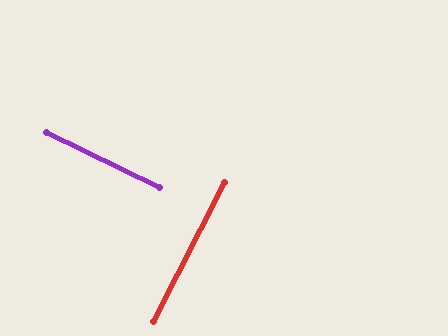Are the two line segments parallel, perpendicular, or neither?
Perpendicular — they meet at approximately 89°.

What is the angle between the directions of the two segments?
Approximately 89 degrees.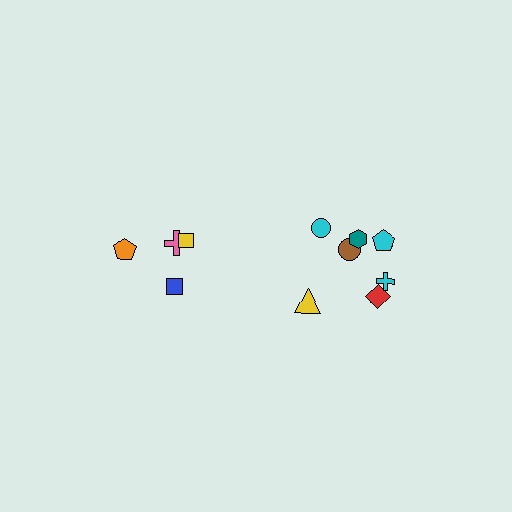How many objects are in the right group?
There are 7 objects.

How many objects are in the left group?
There are 4 objects.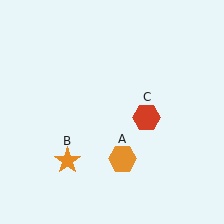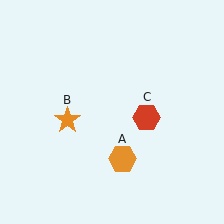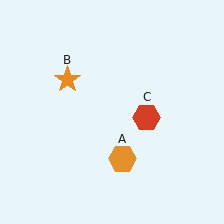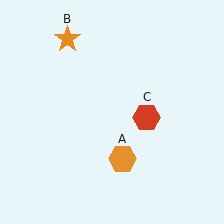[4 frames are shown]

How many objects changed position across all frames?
1 object changed position: orange star (object B).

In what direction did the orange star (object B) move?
The orange star (object B) moved up.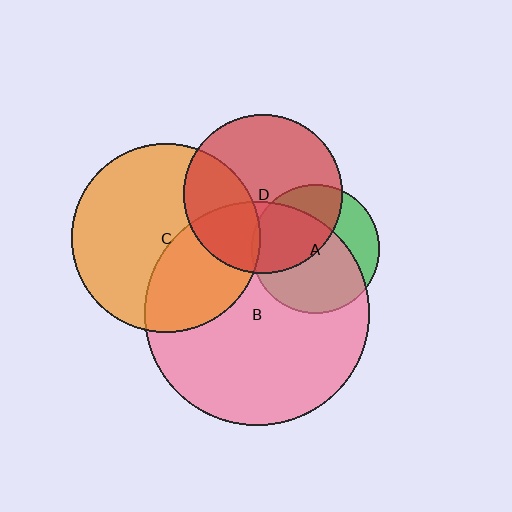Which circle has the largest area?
Circle B (pink).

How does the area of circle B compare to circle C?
Approximately 1.4 times.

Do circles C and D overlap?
Yes.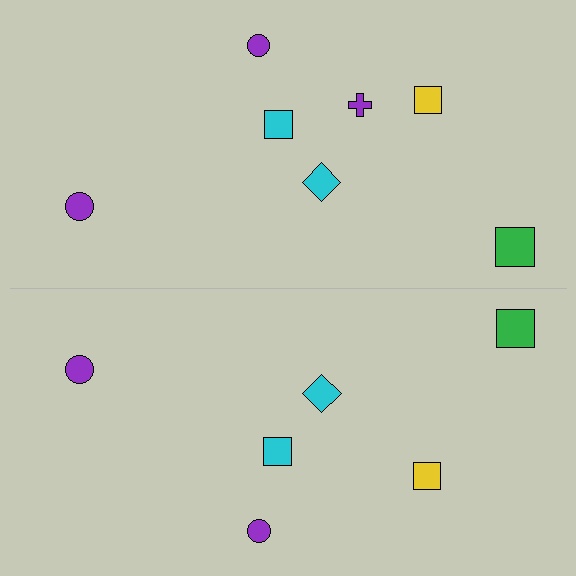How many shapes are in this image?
There are 13 shapes in this image.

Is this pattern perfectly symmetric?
No, the pattern is not perfectly symmetric. A purple cross is missing from the bottom side.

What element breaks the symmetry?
A purple cross is missing from the bottom side.